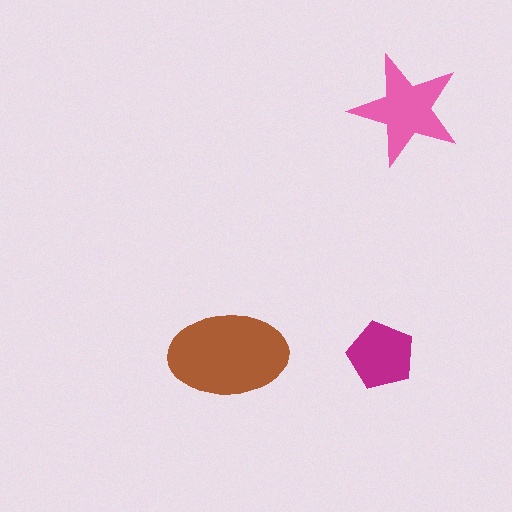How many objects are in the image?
There are 3 objects in the image.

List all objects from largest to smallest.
The brown ellipse, the pink star, the magenta pentagon.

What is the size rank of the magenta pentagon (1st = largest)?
3rd.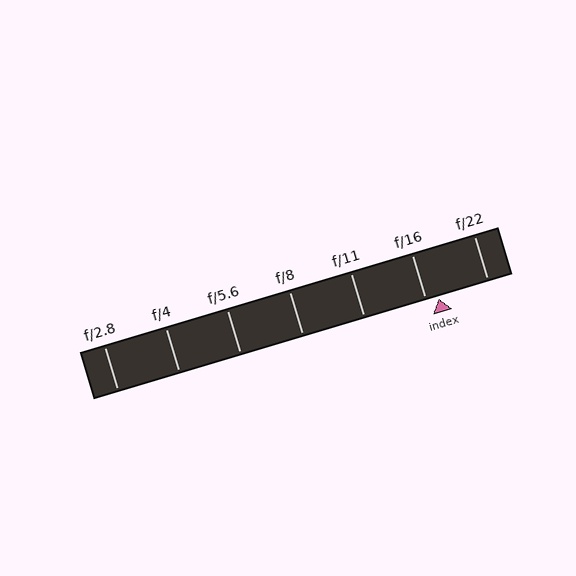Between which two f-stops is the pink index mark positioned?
The index mark is between f/16 and f/22.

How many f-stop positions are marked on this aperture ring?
There are 7 f-stop positions marked.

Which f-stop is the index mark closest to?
The index mark is closest to f/16.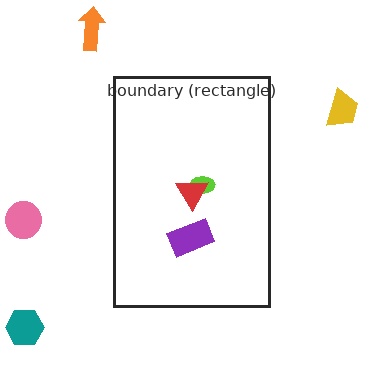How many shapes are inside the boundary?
3 inside, 4 outside.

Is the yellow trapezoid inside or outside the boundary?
Outside.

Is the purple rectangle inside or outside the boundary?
Inside.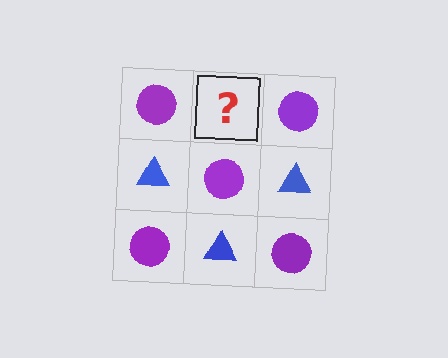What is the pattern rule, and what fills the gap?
The rule is that it alternates purple circle and blue triangle in a checkerboard pattern. The gap should be filled with a blue triangle.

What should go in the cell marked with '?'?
The missing cell should contain a blue triangle.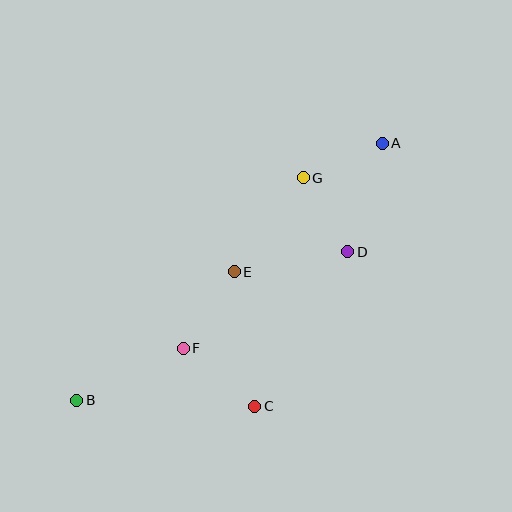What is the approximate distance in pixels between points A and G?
The distance between A and G is approximately 86 pixels.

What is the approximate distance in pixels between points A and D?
The distance between A and D is approximately 114 pixels.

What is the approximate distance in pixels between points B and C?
The distance between B and C is approximately 178 pixels.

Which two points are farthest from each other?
Points A and B are farthest from each other.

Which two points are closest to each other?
Points D and G are closest to each other.